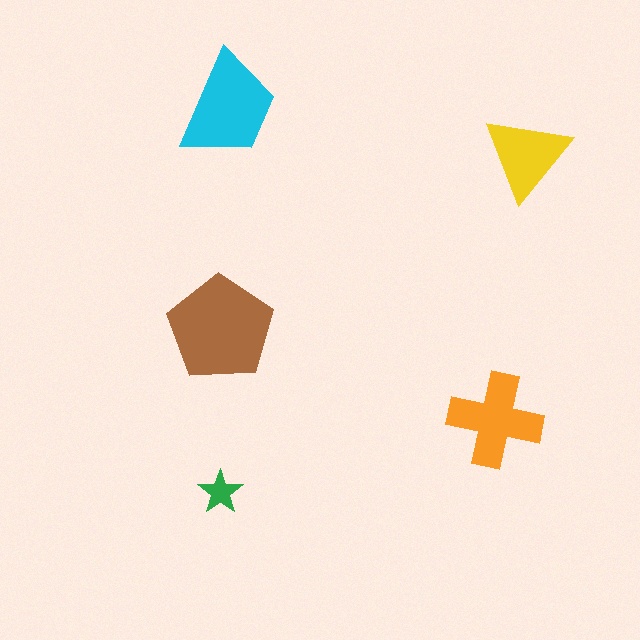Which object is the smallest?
The green star.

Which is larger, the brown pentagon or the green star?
The brown pentagon.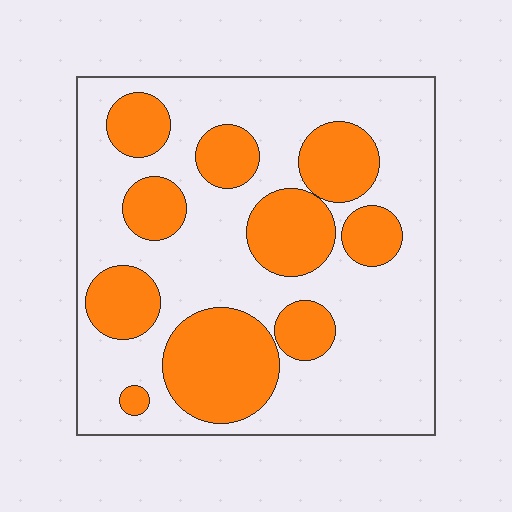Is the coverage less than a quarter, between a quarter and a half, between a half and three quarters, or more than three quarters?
Between a quarter and a half.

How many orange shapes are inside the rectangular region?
10.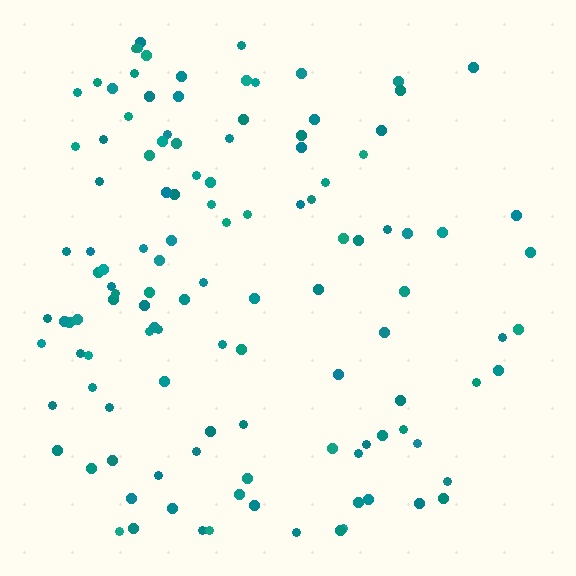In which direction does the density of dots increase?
From right to left, with the left side densest.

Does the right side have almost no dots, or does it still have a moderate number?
Still a moderate number, just noticeably fewer than the left.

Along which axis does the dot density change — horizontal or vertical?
Horizontal.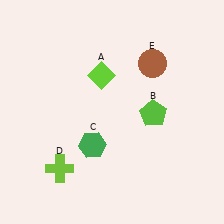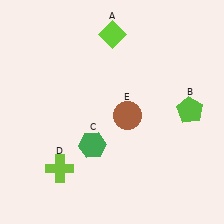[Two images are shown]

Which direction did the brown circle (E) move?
The brown circle (E) moved down.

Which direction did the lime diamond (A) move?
The lime diamond (A) moved up.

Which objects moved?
The objects that moved are: the lime diamond (A), the lime pentagon (B), the brown circle (E).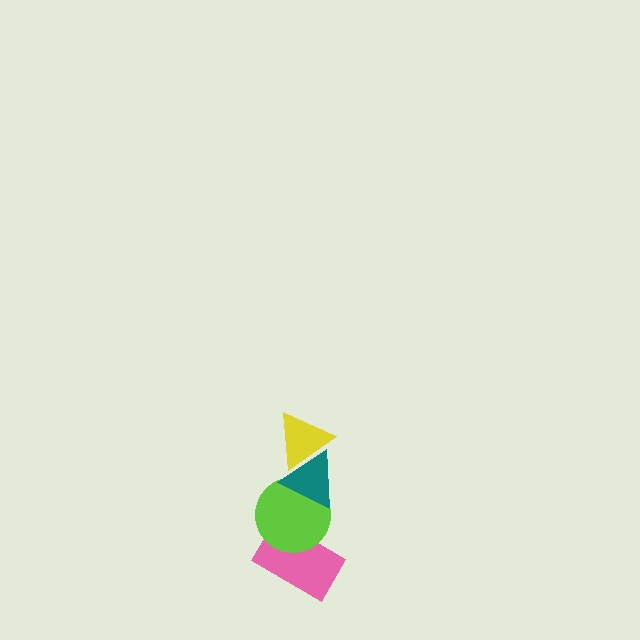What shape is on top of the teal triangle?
The yellow triangle is on top of the teal triangle.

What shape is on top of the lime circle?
The teal triangle is on top of the lime circle.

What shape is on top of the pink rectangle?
The lime circle is on top of the pink rectangle.